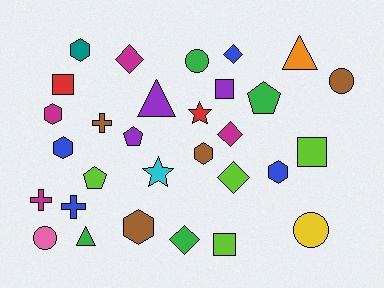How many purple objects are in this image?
There are 3 purple objects.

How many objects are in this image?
There are 30 objects.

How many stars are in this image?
There are 2 stars.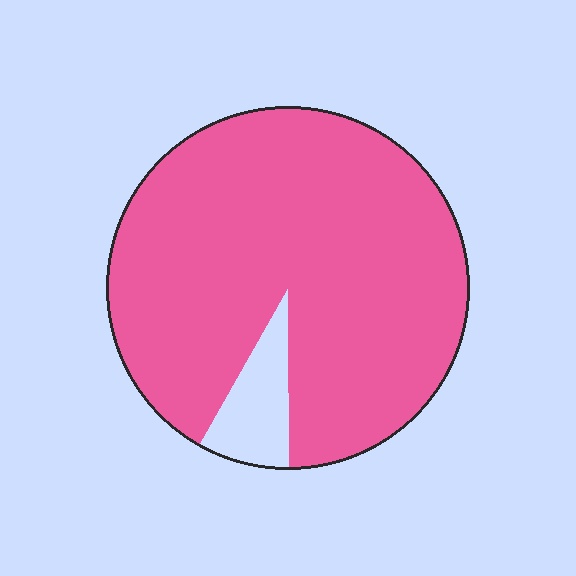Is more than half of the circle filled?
Yes.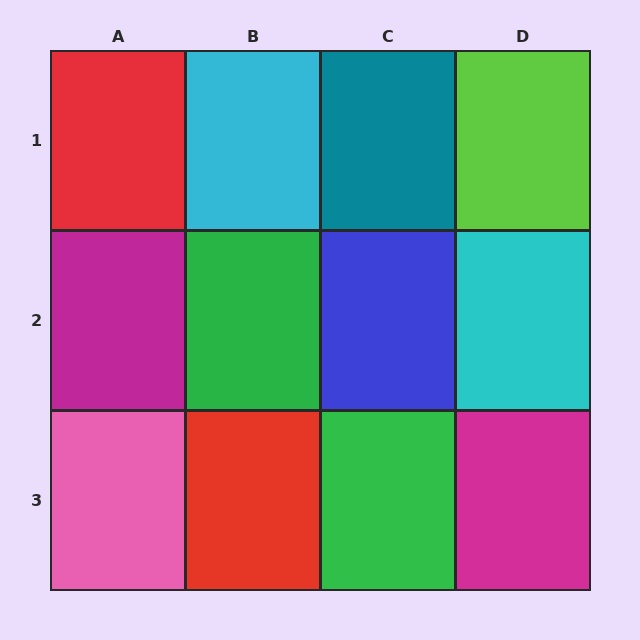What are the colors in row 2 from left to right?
Magenta, green, blue, cyan.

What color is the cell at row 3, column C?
Green.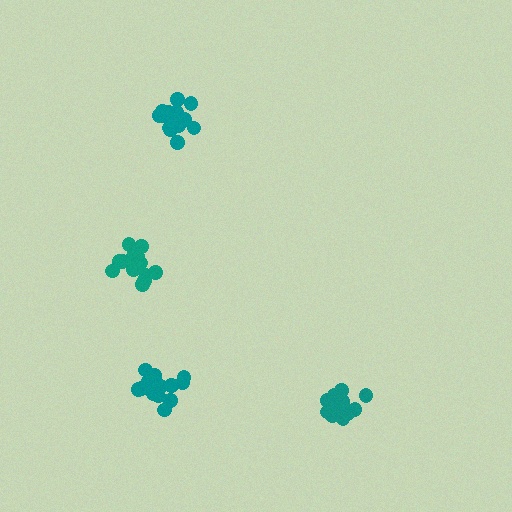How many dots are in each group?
Group 1: 15 dots, Group 2: 17 dots, Group 3: 15 dots, Group 4: 17 dots (64 total).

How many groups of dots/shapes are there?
There are 4 groups.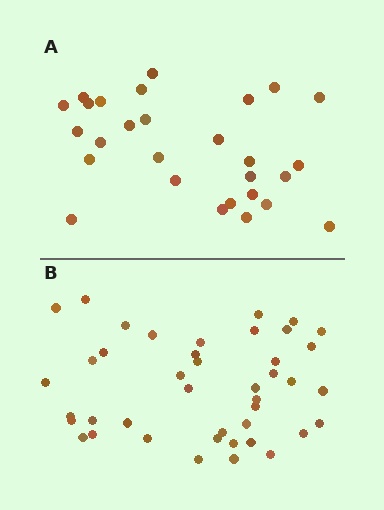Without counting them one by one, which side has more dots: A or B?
Region B (the bottom region) has more dots.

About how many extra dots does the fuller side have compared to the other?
Region B has approximately 15 more dots than region A.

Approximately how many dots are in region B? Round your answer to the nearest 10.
About 40 dots. (The exact count is 42, which rounds to 40.)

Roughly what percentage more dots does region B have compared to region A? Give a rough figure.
About 50% more.